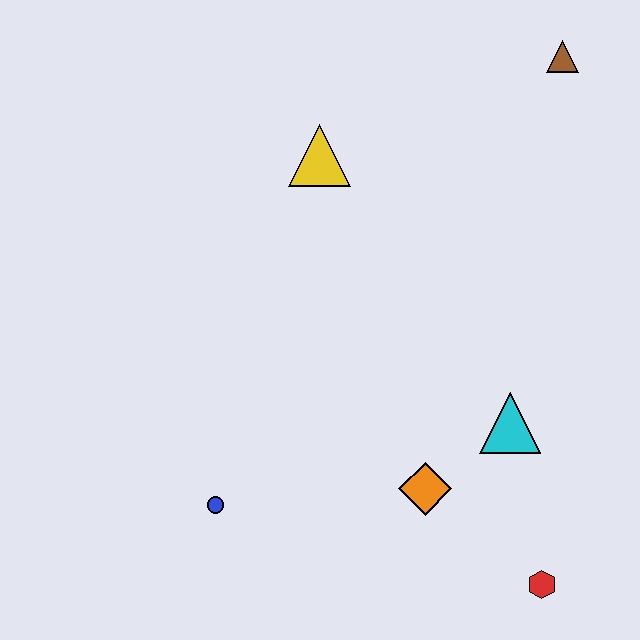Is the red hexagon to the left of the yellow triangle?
No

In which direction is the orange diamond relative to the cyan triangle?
The orange diamond is to the left of the cyan triangle.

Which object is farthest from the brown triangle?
The blue circle is farthest from the brown triangle.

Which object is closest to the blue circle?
The orange diamond is closest to the blue circle.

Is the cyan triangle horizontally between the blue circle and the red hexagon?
Yes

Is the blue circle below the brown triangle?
Yes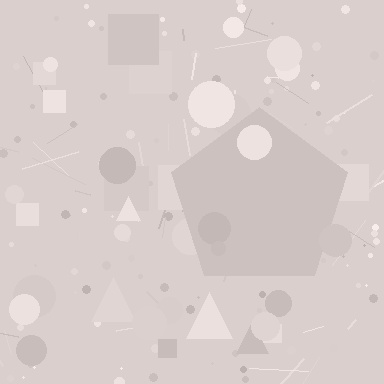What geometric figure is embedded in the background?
A pentagon is embedded in the background.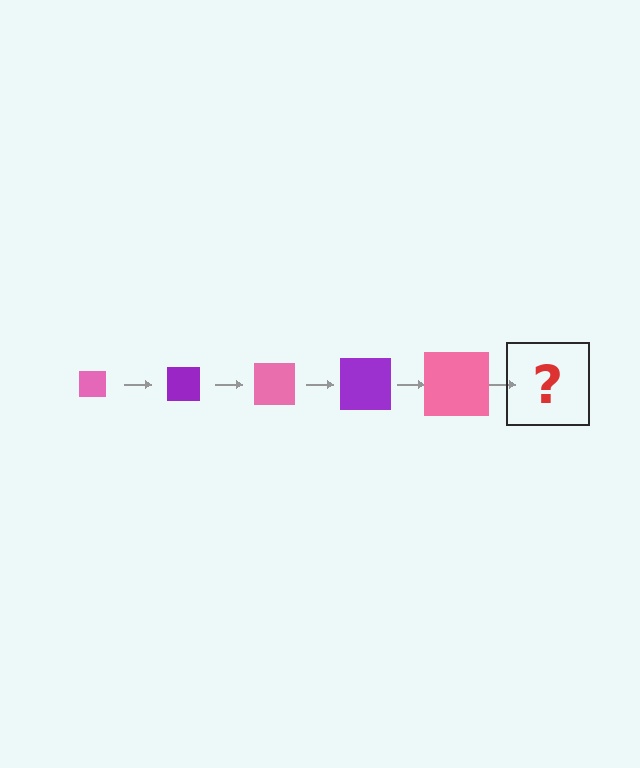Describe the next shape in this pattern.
It should be a purple square, larger than the previous one.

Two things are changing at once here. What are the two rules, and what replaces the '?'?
The two rules are that the square grows larger each step and the color cycles through pink and purple. The '?' should be a purple square, larger than the previous one.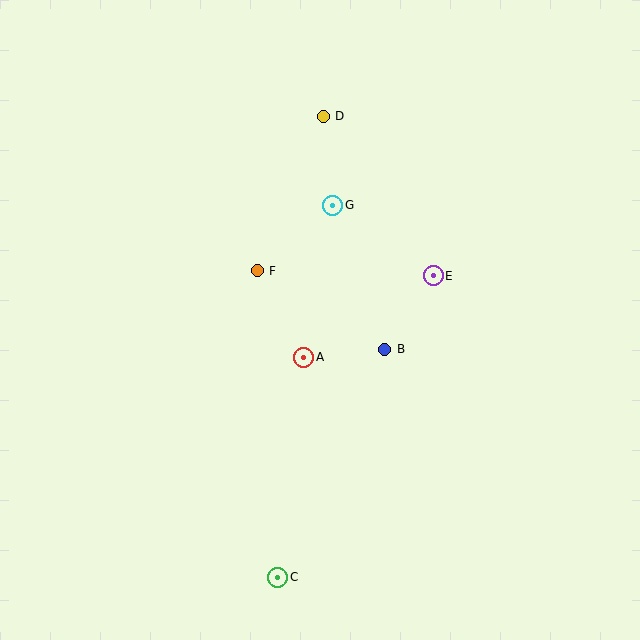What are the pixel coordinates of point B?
Point B is at (385, 349).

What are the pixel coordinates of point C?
Point C is at (278, 577).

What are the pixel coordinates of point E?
Point E is at (433, 276).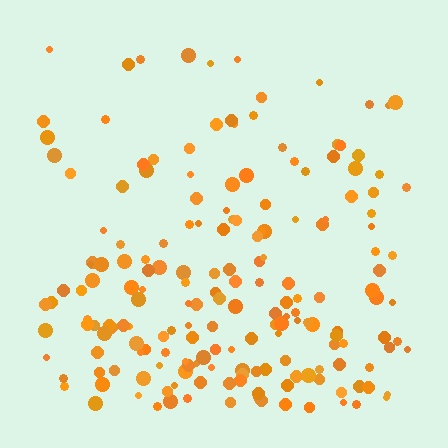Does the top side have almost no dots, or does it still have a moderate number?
Still a moderate number, just noticeably fewer than the bottom.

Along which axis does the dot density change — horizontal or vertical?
Vertical.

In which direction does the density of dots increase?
From top to bottom, with the bottom side densest.